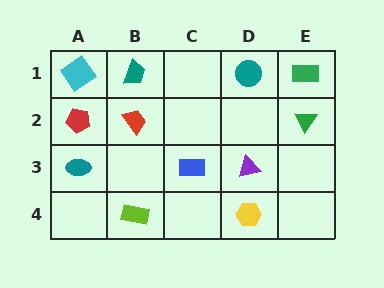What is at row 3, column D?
A purple triangle.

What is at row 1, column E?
A green rectangle.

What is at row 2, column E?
A green triangle.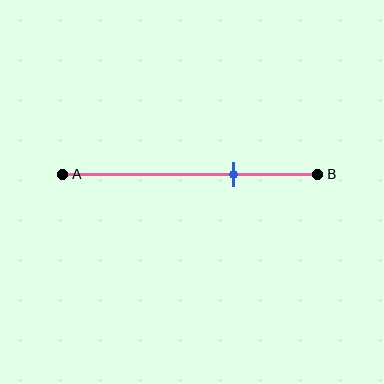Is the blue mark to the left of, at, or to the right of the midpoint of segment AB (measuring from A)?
The blue mark is to the right of the midpoint of segment AB.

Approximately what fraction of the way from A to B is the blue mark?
The blue mark is approximately 65% of the way from A to B.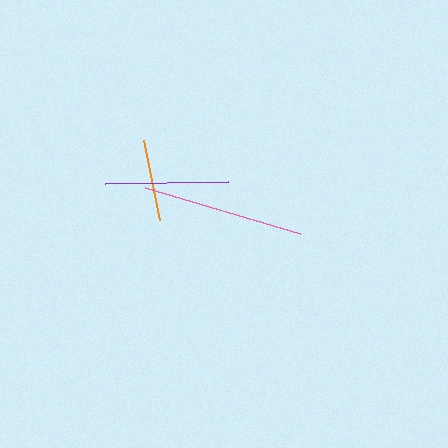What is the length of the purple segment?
The purple segment is approximately 123 pixels long.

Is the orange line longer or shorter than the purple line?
The purple line is longer than the orange line.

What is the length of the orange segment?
The orange segment is approximately 82 pixels long.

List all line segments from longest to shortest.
From longest to shortest: pink, purple, orange.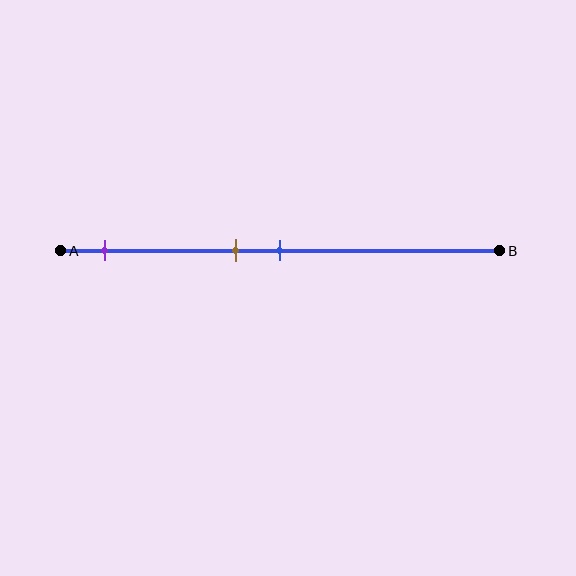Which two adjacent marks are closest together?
The brown and blue marks are the closest adjacent pair.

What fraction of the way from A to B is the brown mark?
The brown mark is approximately 40% (0.4) of the way from A to B.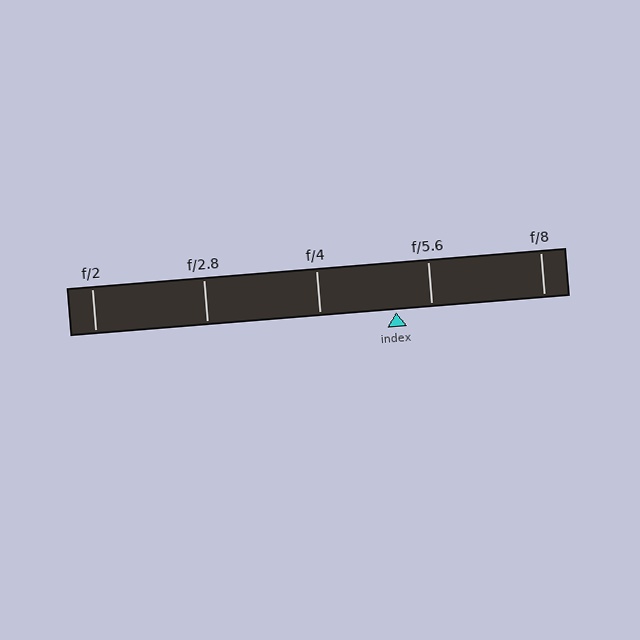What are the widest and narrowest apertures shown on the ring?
The widest aperture shown is f/2 and the narrowest is f/8.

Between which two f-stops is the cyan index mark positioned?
The index mark is between f/4 and f/5.6.